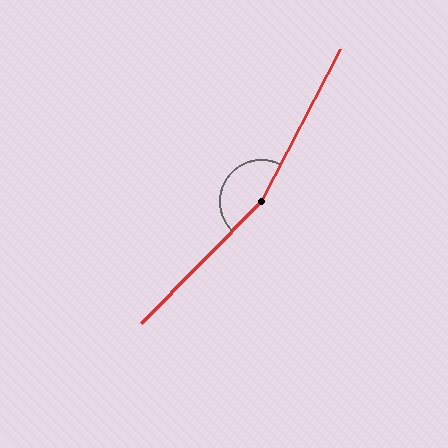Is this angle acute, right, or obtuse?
It is obtuse.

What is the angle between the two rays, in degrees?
Approximately 163 degrees.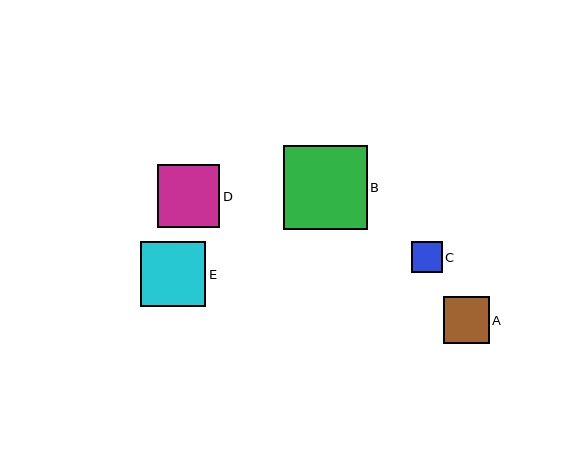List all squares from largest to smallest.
From largest to smallest: B, E, D, A, C.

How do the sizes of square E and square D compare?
Square E and square D are approximately the same size.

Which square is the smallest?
Square C is the smallest with a size of approximately 31 pixels.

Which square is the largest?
Square B is the largest with a size of approximately 84 pixels.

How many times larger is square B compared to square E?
Square B is approximately 1.3 times the size of square E.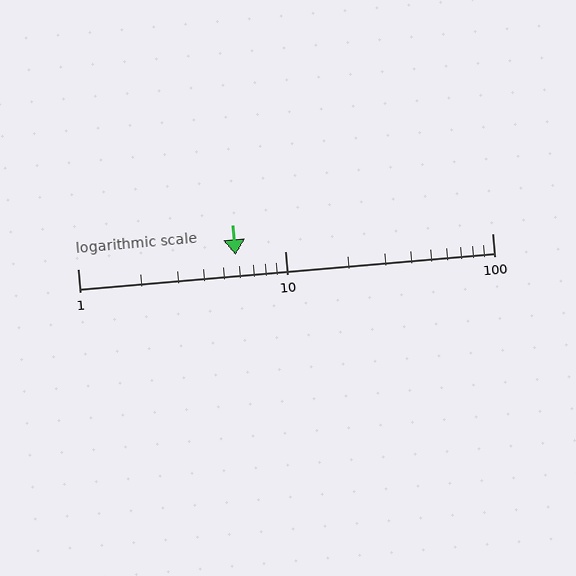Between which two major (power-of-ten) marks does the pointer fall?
The pointer is between 1 and 10.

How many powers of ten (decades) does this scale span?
The scale spans 2 decades, from 1 to 100.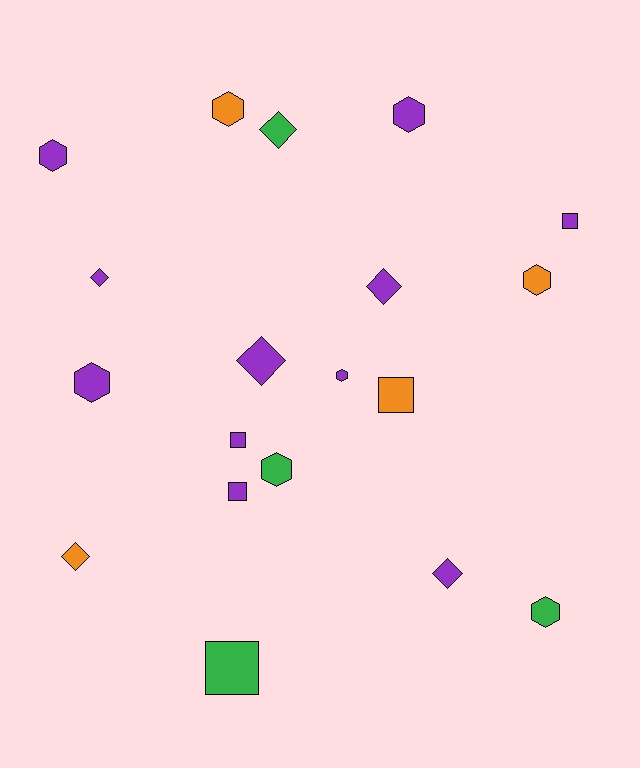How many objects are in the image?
There are 19 objects.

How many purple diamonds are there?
There are 4 purple diamonds.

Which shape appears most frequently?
Hexagon, with 8 objects.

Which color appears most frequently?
Purple, with 11 objects.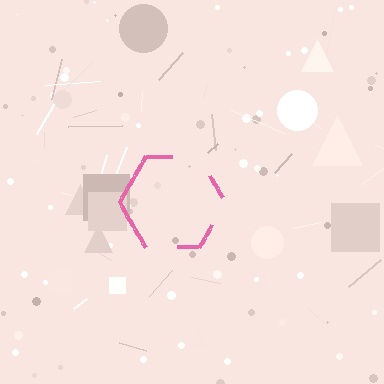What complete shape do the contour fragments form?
The contour fragments form a hexagon.